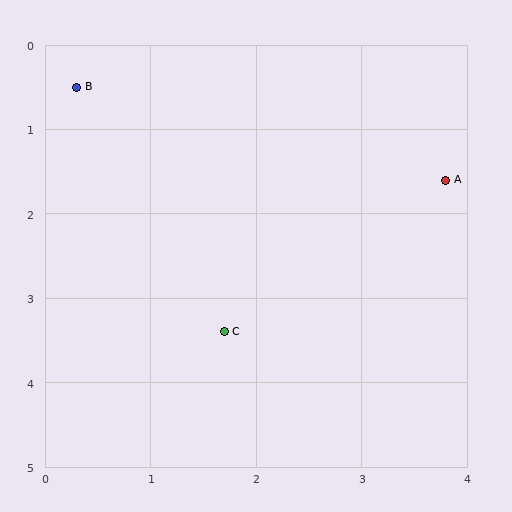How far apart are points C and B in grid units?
Points C and B are about 3.2 grid units apart.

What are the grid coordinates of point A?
Point A is at approximately (3.8, 1.6).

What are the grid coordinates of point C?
Point C is at approximately (1.7, 3.4).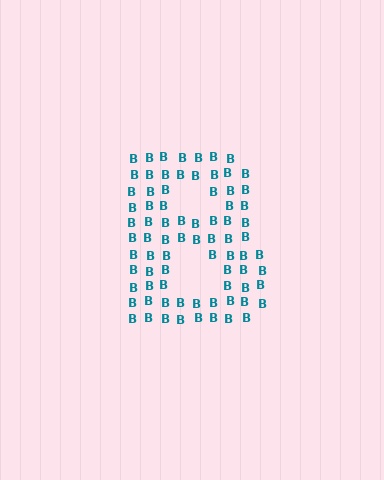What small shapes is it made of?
It is made of small letter B's.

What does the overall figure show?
The overall figure shows the letter B.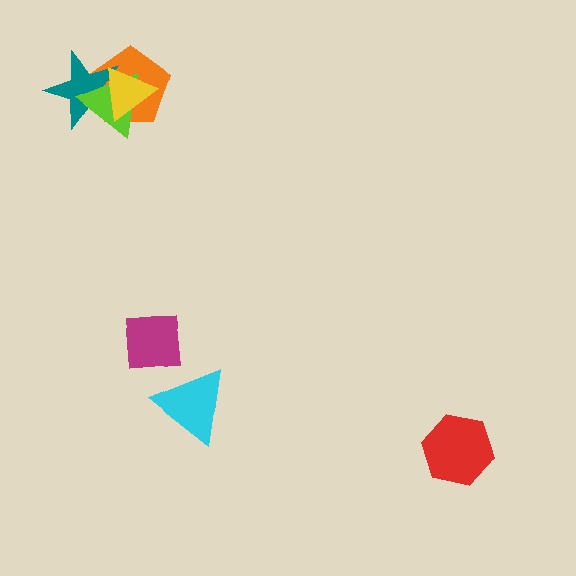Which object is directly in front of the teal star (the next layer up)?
The lime triangle is directly in front of the teal star.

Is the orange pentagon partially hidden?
Yes, it is partially covered by another shape.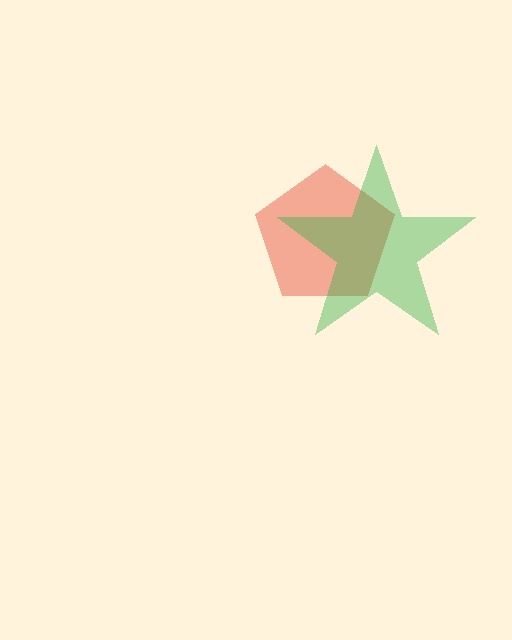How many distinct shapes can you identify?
There are 2 distinct shapes: a red pentagon, a green star.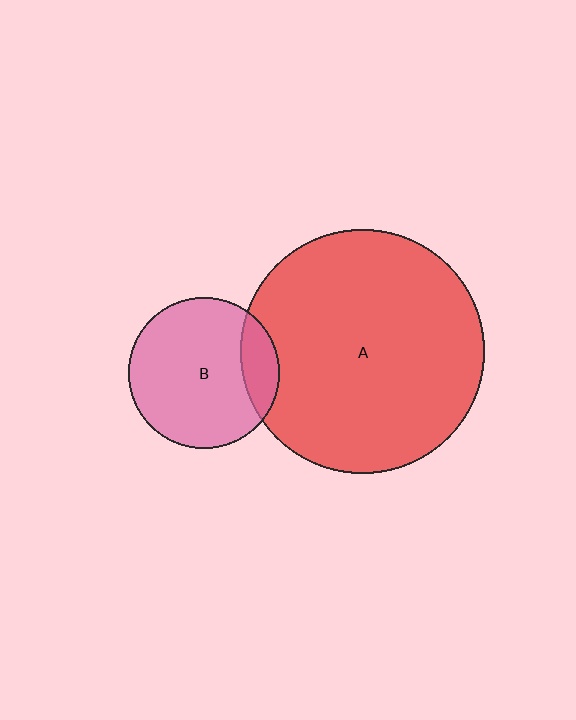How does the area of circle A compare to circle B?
Approximately 2.6 times.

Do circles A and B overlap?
Yes.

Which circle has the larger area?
Circle A (red).